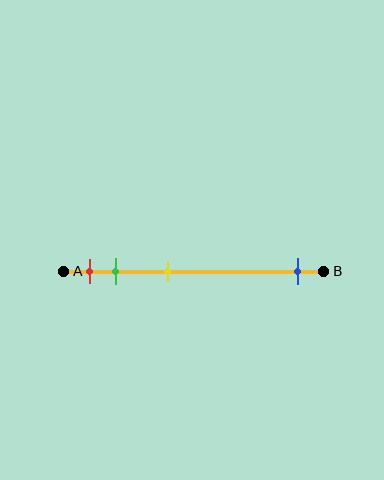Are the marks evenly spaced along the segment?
No, the marks are not evenly spaced.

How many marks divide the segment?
There are 4 marks dividing the segment.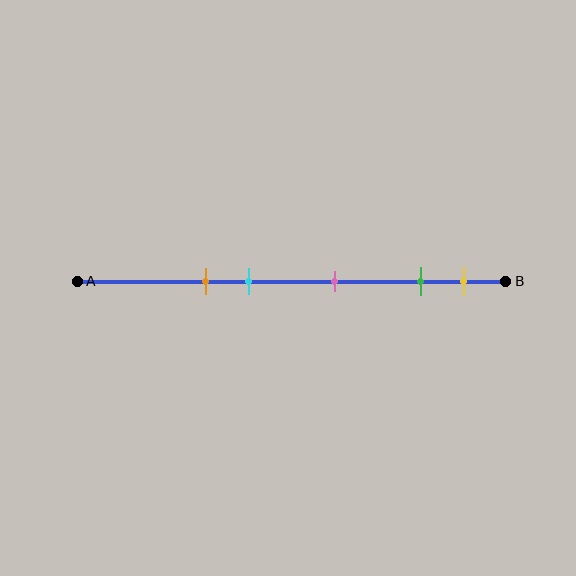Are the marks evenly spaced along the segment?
No, the marks are not evenly spaced.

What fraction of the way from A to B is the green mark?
The green mark is approximately 80% (0.8) of the way from A to B.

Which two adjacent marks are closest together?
The green and yellow marks are the closest adjacent pair.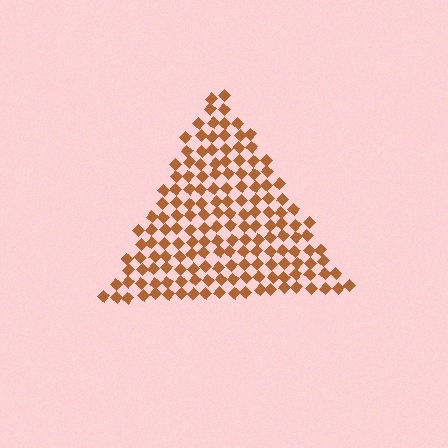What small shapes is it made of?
It is made of small diamonds.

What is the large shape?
The large shape is a triangle.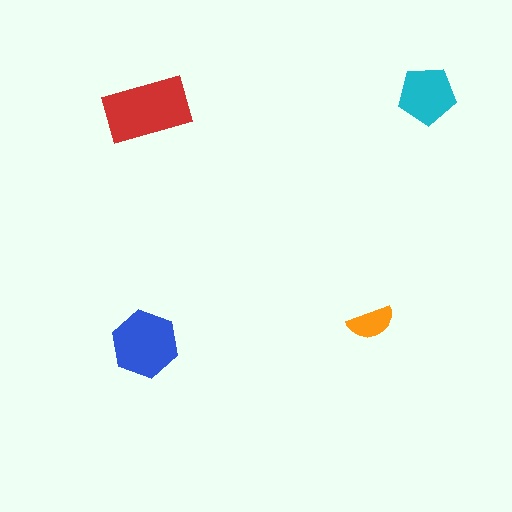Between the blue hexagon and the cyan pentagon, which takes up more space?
The blue hexagon.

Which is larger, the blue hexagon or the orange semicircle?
The blue hexagon.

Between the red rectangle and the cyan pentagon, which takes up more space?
The red rectangle.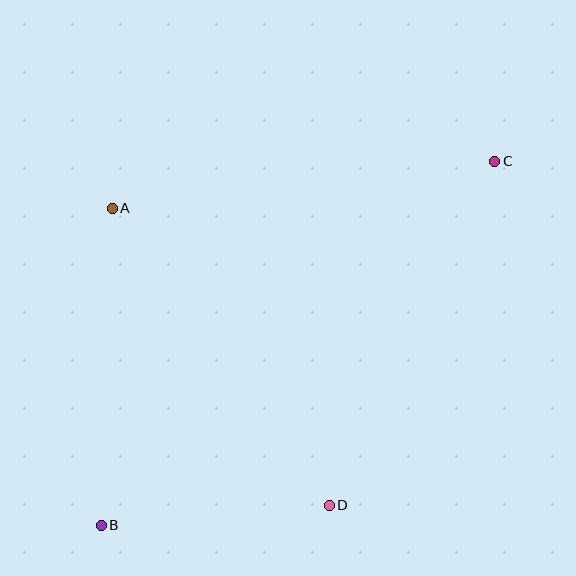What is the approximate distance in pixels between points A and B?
The distance between A and B is approximately 317 pixels.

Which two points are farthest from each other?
Points B and C are farthest from each other.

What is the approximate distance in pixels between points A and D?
The distance between A and D is approximately 368 pixels.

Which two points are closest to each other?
Points B and D are closest to each other.